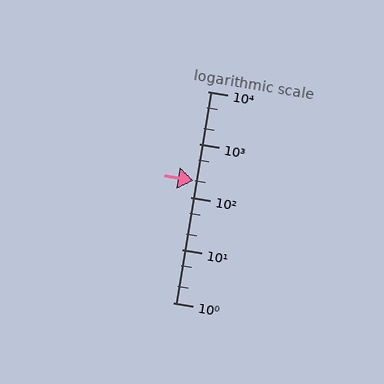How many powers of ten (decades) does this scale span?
The scale spans 4 decades, from 1 to 10000.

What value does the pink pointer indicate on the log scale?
The pointer indicates approximately 200.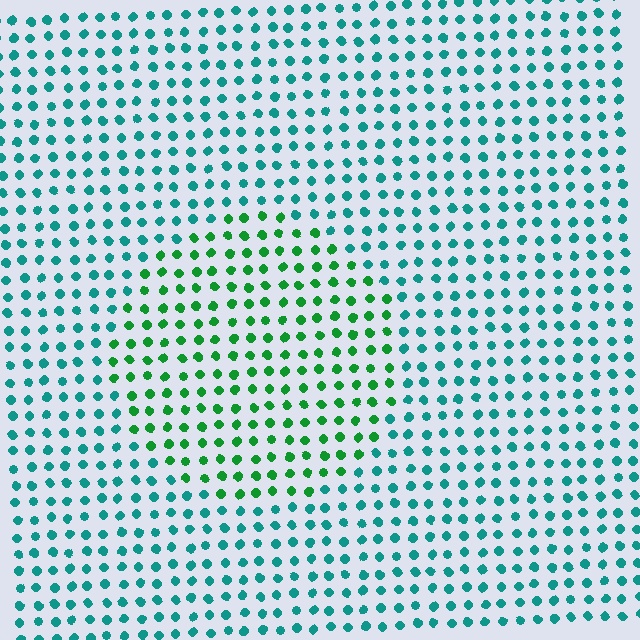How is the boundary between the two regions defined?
The boundary is defined purely by a slight shift in hue (about 42 degrees). Spacing, size, and orientation are identical on both sides.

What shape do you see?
I see a circle.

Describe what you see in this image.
The image is filled with small teal elements in a uniform arrangement. A circle-shaped region is visible where the elements are tinted to a slightly different hue, forming a subtle color boundary.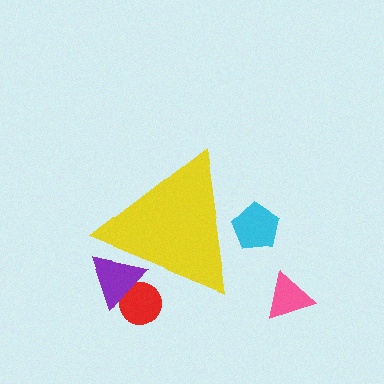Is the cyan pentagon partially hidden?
Yes, the cyan pentagon is partially hidden behind the yellow triangle.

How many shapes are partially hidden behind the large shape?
3 shapes are partially hidden.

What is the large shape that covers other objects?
A yellow triangle.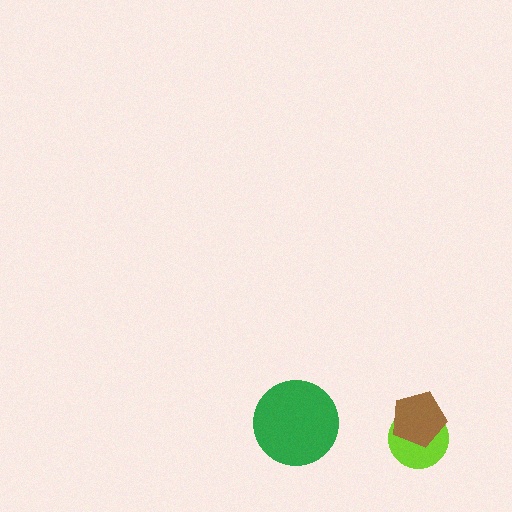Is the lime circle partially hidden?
Yes, it is partially covered by another shape.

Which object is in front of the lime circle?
The brown pentagon is in front of the lime circle.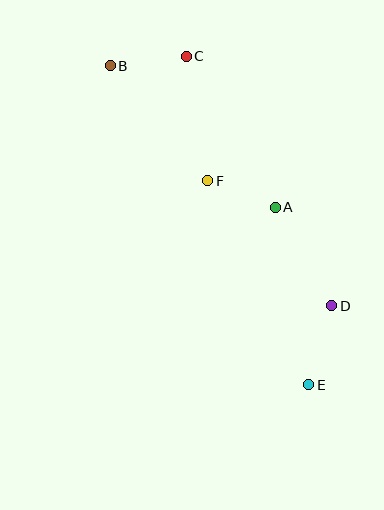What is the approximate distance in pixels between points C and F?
The distance between C and F is approximately 126 pixels.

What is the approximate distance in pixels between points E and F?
The distance between E and F is approximately 228 pixels.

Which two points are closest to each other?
Points A and F are closest to each other.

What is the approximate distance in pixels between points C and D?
The distance between C and D is approximately 289 pixels.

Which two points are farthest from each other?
Points B and E are farthest from each other.